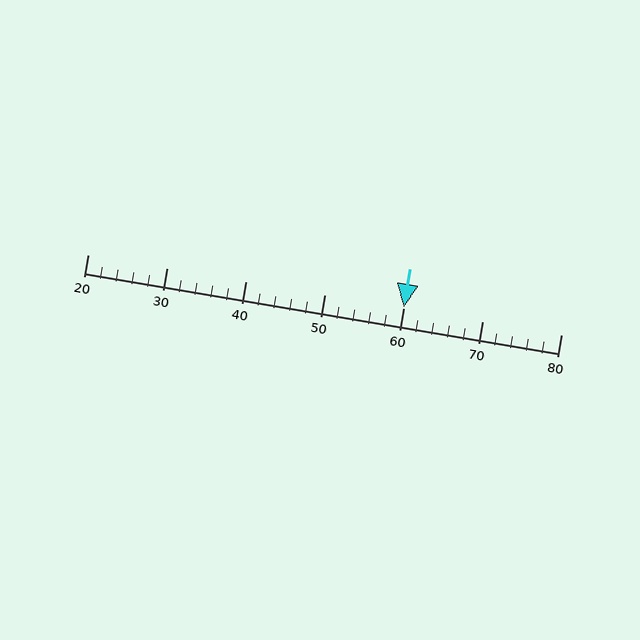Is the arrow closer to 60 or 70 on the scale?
The arrow is closer to 60.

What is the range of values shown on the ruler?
The ruler shows values from 20 to 80.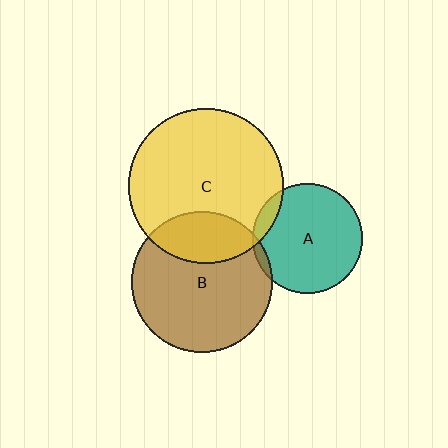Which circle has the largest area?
Circle C (yellow).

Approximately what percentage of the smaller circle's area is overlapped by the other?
Approximately 10%.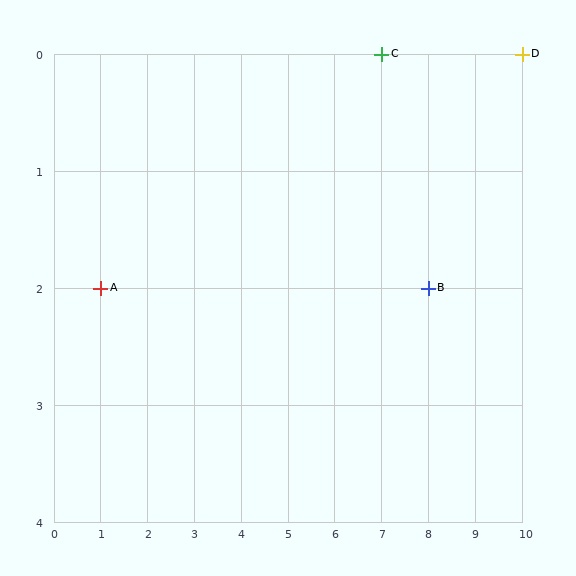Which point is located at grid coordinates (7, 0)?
Point C is at (7, 0).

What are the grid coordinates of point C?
Point C is at grid coordinates (7, 0).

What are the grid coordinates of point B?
Point B is at grid coordinates (8, 2).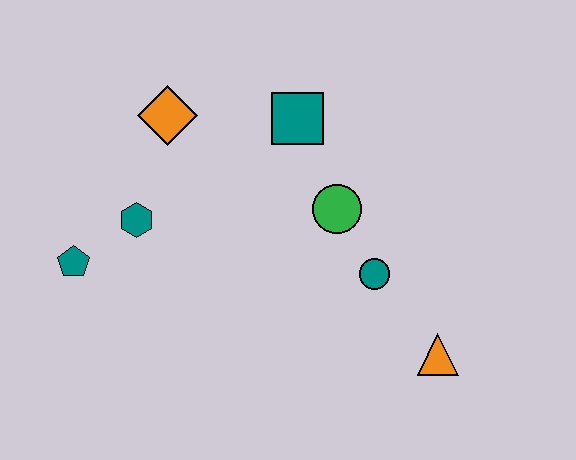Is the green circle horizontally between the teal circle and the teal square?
Yes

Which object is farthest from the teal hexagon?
The orange triangle is farthest from the teal hexagon.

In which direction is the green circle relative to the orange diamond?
The green circle is to the right of the orange diamond.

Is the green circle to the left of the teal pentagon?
No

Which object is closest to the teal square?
The green circle is closest to the teal square.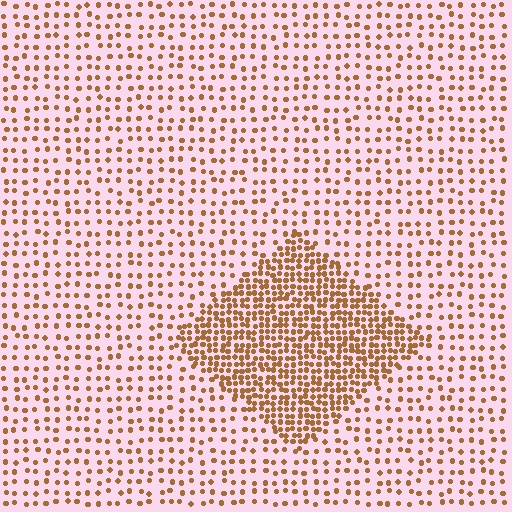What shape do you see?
I see a diamond.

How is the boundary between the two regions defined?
The boundary is defined by a change in element density (approximately 2.6x ratio). All elements are the same color, size, and shape.